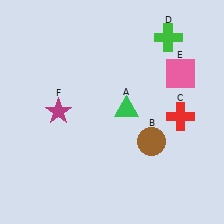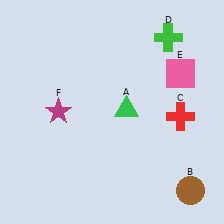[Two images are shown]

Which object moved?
The brown circle (B) moved down.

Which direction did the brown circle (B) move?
The brown circle (B) moved down.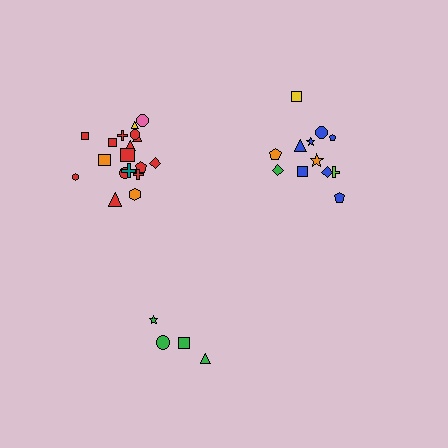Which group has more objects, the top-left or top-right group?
The top-left group.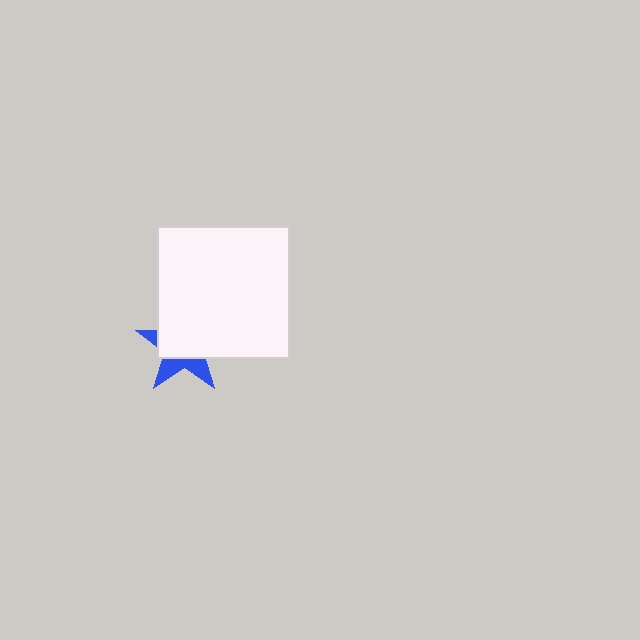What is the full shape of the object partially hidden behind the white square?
The partially hidden object is a blue star.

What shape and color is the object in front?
The object in front is a white square.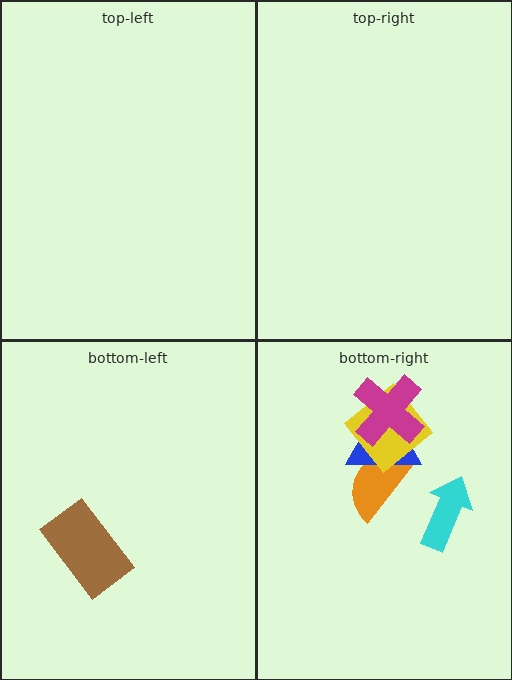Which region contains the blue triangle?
The bottom-right region.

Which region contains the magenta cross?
The bottom-right region.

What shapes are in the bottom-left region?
The brown rectangle.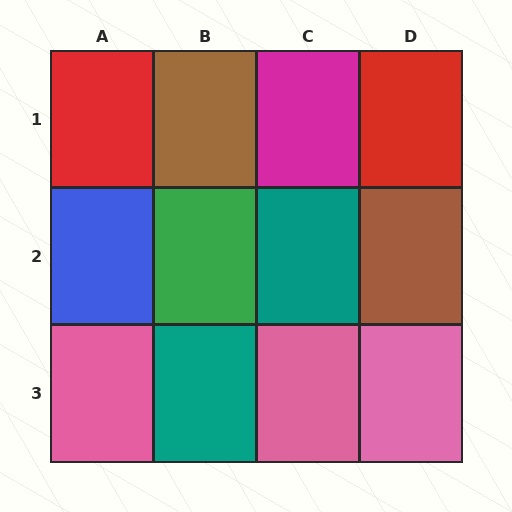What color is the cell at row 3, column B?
Teal.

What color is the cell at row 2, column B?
Green.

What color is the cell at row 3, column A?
Pink.